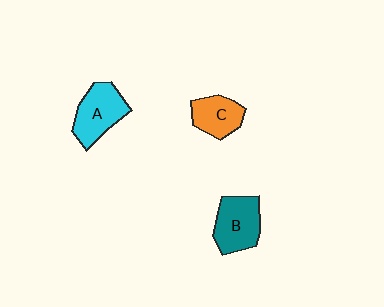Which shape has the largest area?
Shape A (cyan).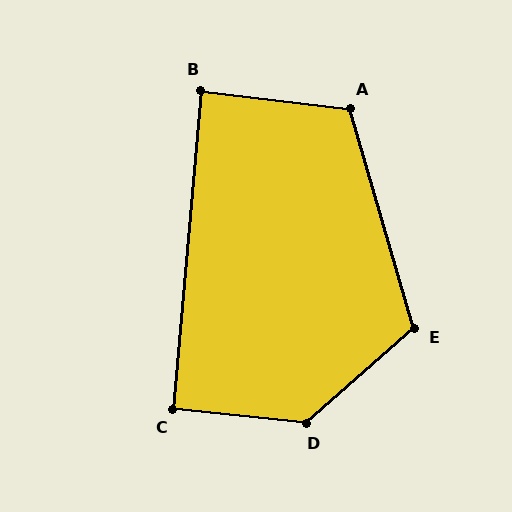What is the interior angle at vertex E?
Approximately 115 degrees (obtuse).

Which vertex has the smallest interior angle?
B, at approximately 88 degrees.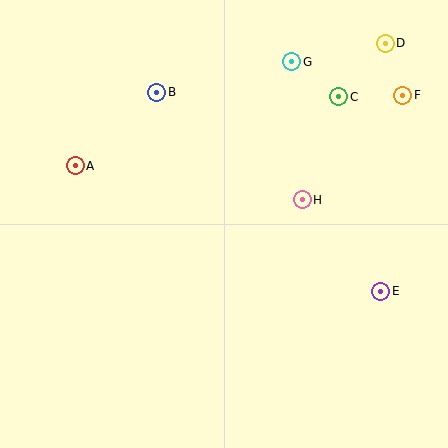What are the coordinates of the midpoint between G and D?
The midpoint between G and D is at (338, 52).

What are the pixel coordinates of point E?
Point E is at (381, 291).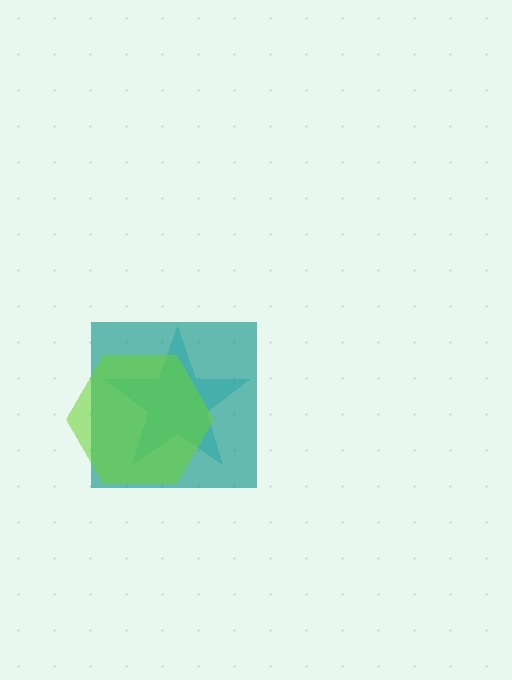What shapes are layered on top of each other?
The layered shapes are: a cyan star, a teal square, a lime hexagon.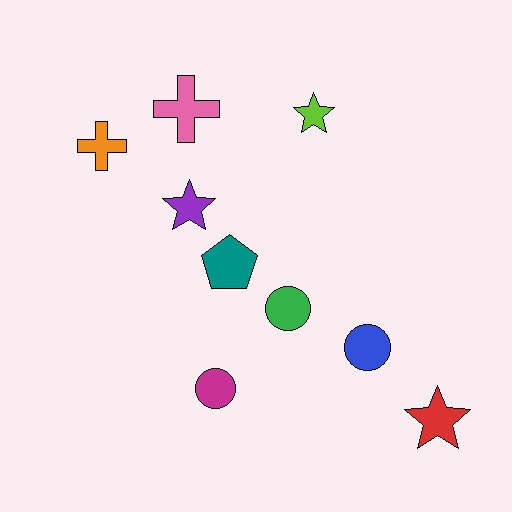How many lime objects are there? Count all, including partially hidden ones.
There is 1 lime object.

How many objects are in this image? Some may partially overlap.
There are 9 objects.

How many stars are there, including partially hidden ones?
There are 3 stars.